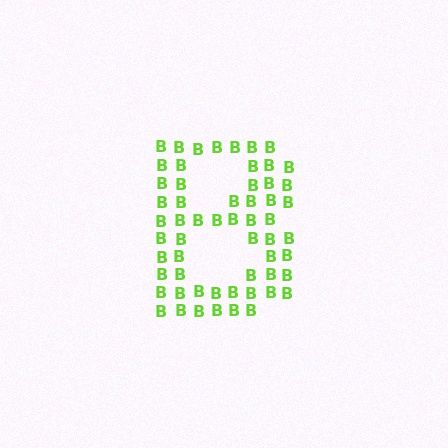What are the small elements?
The small elements are letter B's.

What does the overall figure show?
The overall figure shows the letter B.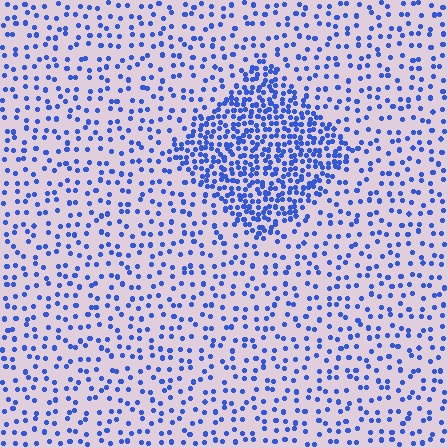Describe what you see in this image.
The image contains small blue elements arranged at two different densities. A diamond-shaped region is visible where the elements are more densely packed than the surrounding area.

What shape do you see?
I see a diamond.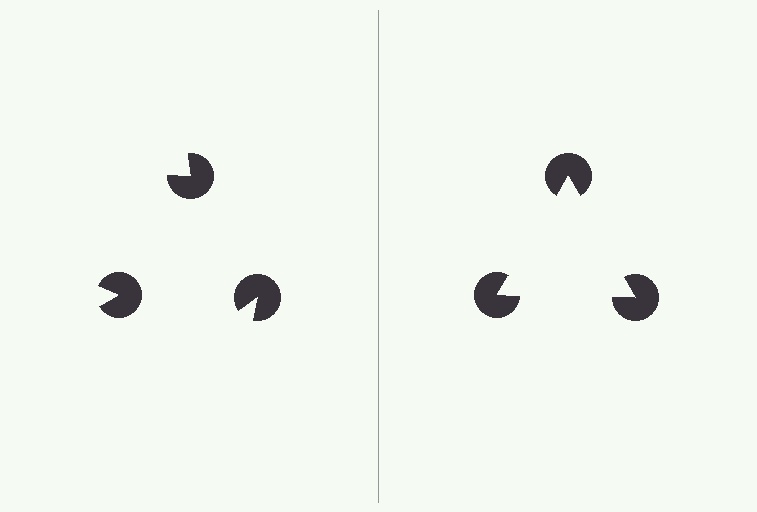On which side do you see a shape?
An illusory triangle appears on the right side. On the left side the wedge cuts are rotated, so no coherent shape forms.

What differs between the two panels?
The pac-man discs are positioned identically on both sides; only the wedge orientations differ. On the right they align to a triangle; on the left they are misaligned.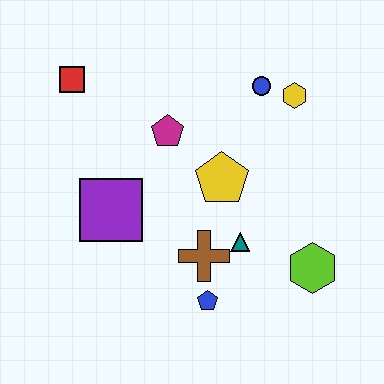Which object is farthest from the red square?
The lime hexagon is farthest from the red square.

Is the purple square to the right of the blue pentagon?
No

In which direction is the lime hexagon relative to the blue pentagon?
The lime hexagon is to the right of the blue pentagon.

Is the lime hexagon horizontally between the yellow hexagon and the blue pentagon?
No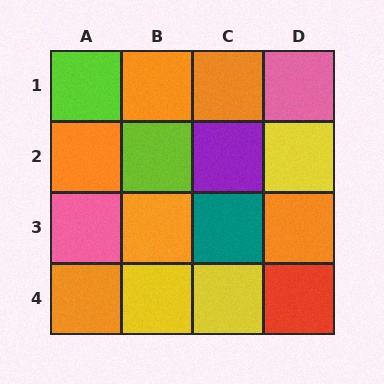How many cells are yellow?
3 cells are yellow.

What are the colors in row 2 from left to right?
Orange, lime, purple, yellow.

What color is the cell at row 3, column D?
Orange.